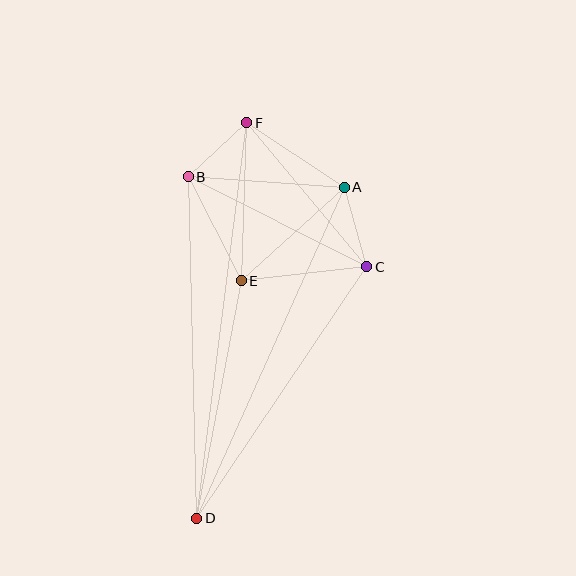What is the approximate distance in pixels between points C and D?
The distance between C and D is approximately 303 pixels.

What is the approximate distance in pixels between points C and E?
The distance between C and E is approximately 126 pixels.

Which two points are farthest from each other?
Points D and F are farthest from each other.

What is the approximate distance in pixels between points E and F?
The distance between E and F is approximately 158 pixels.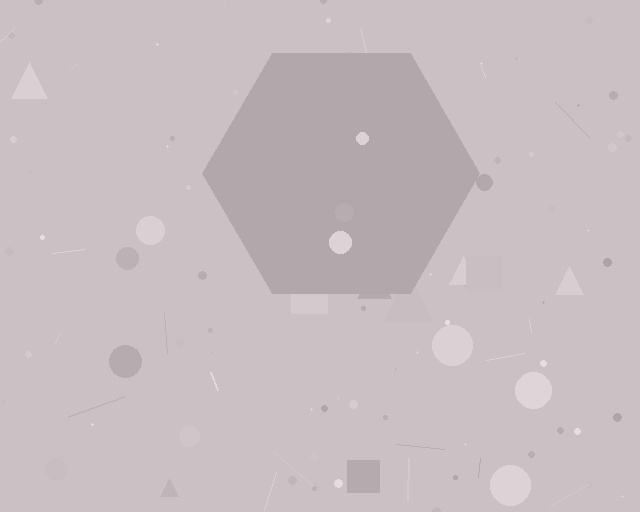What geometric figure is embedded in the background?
A hexagon is embedded in the background.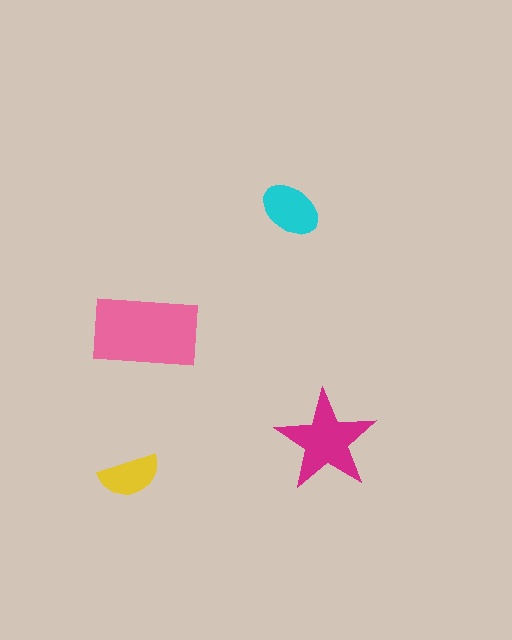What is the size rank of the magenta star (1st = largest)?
2nd.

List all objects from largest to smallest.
The pink rectangle, the magenta star, the cyan ellipse, the yellow semicircle.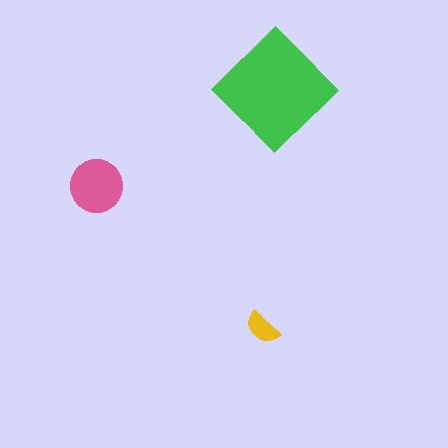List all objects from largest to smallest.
The green diamond, the pink circle, the yellow semicircle.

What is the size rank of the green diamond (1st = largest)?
1st.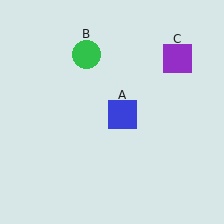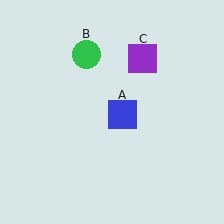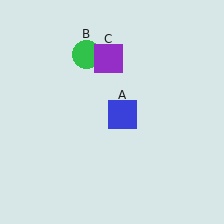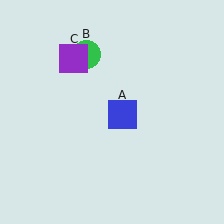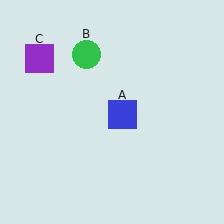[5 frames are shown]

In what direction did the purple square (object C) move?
The purple square (object C) moved left.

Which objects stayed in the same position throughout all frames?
Blue square (object A) and green circle (object B) remained stationary.